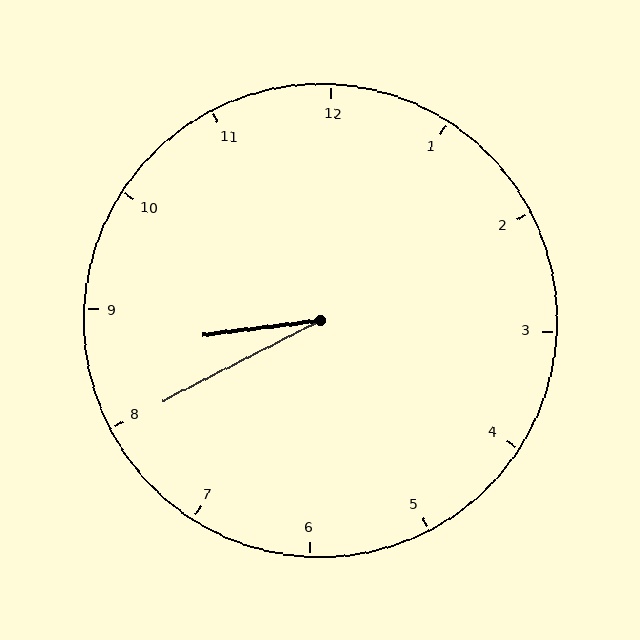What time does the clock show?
8:40.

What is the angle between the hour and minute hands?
Approximately 20 degrees.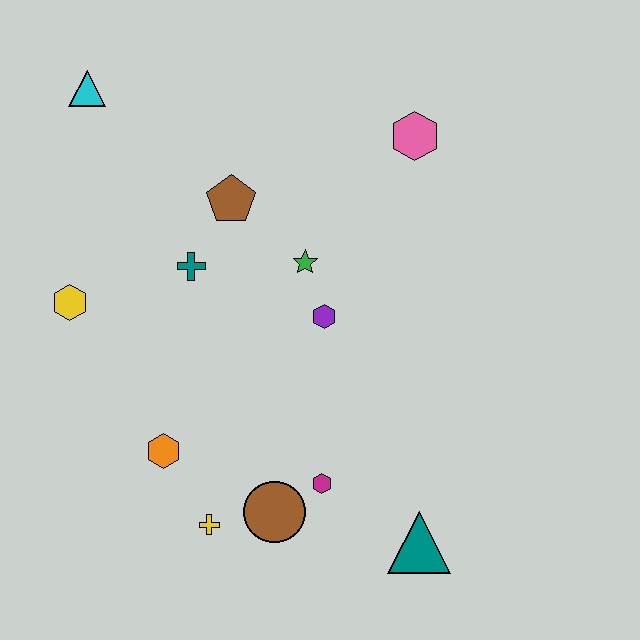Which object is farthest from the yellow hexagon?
The teal triangle is farthest from the yellow hexagon.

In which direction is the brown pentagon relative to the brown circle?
The brown pentagon is above the brown circle.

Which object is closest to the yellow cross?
The brown circle is closest to the yellow cross.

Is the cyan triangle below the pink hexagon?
No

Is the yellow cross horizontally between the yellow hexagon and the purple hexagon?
Yes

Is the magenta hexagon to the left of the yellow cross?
No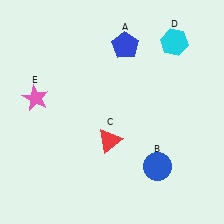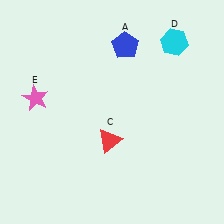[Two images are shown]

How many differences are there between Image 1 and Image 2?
There is 1 difference between the two images.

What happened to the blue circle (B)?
The blue circle (B) was removed in Image 2. It was in the bottom-right area of Image 1.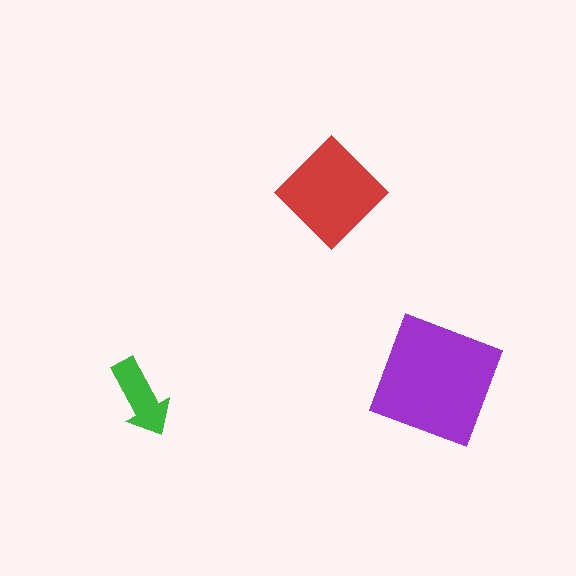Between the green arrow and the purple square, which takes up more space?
The purple square.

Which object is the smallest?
The green arrow.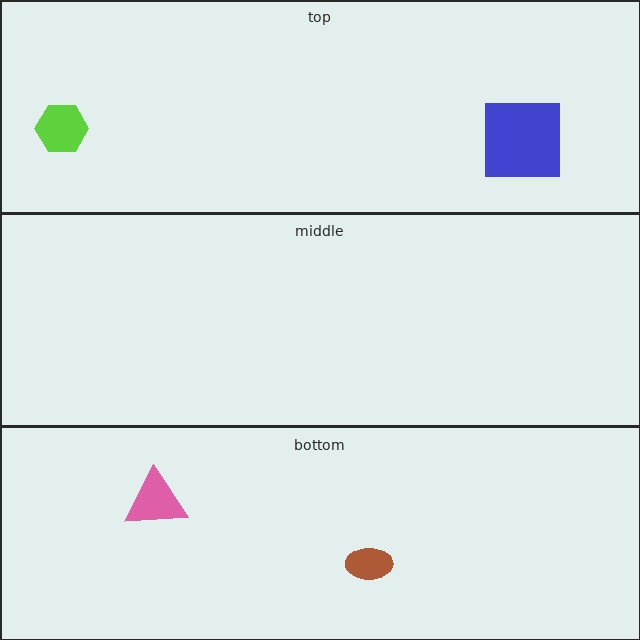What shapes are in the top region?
The blue square, the lime hexagon.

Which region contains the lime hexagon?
The top region.